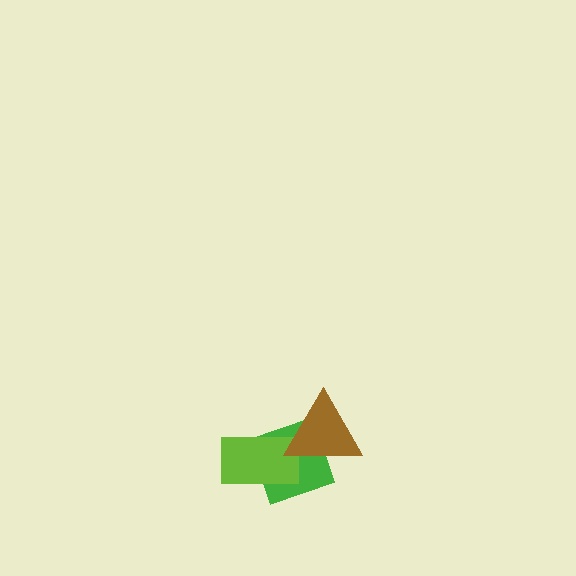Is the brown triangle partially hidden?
No, no other shape covers it.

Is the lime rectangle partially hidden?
Yes, it is partially covered by another shape.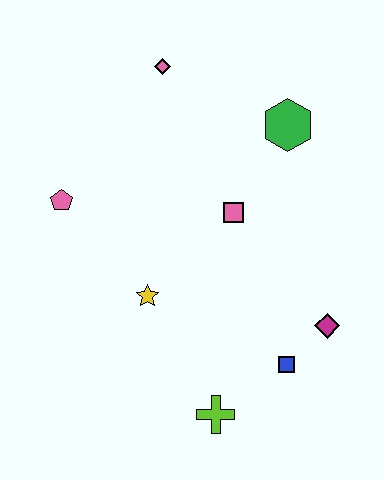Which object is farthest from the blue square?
The pink diamond is farthest from the blue square.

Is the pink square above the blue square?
Yes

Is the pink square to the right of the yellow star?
Yes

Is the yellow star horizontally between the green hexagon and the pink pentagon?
Yes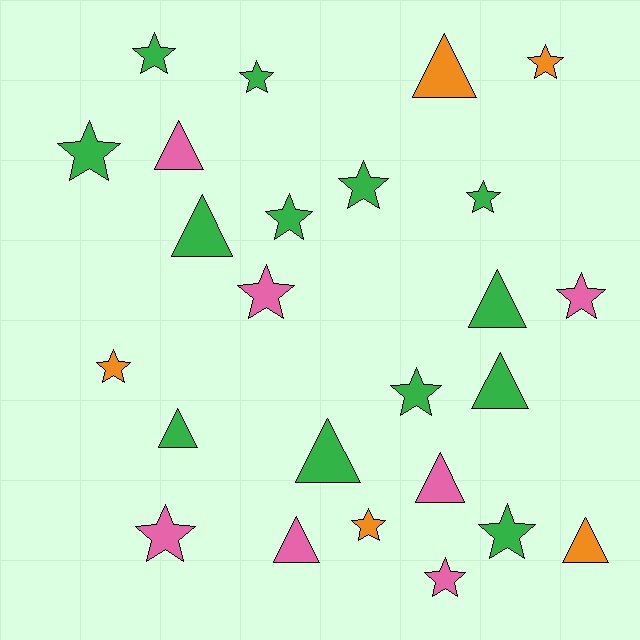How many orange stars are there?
There are 3 orange stars.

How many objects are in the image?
There are 25 objects.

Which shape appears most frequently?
Star, with 15 objects.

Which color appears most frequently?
Green, with 13 objects.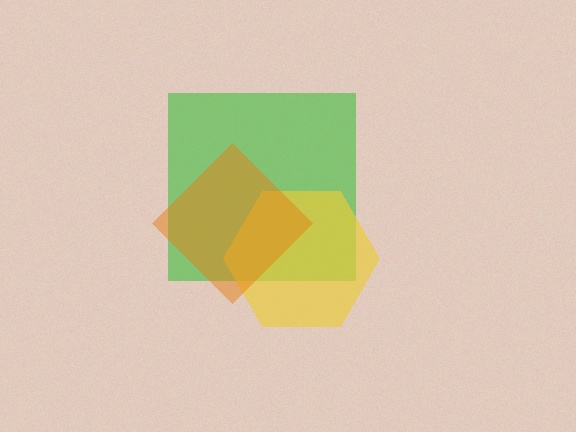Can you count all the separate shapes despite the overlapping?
Yes, there are 3 separate shapes.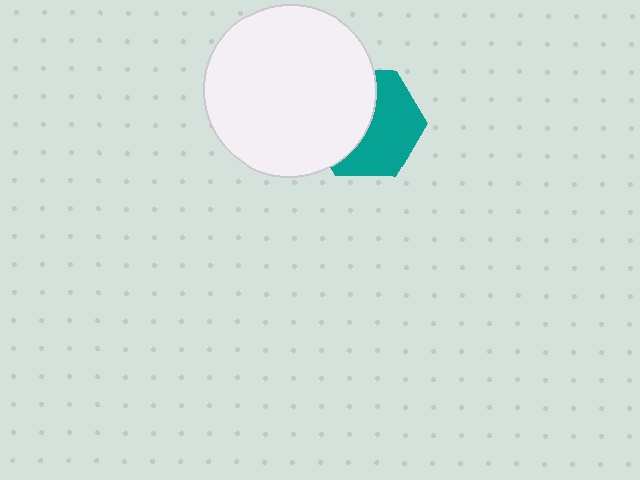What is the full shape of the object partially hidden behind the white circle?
The partially hidden object is a teal hexagon.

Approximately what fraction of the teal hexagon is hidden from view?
Roughly 47% of the teal hexagon is hidden behind the white circle.